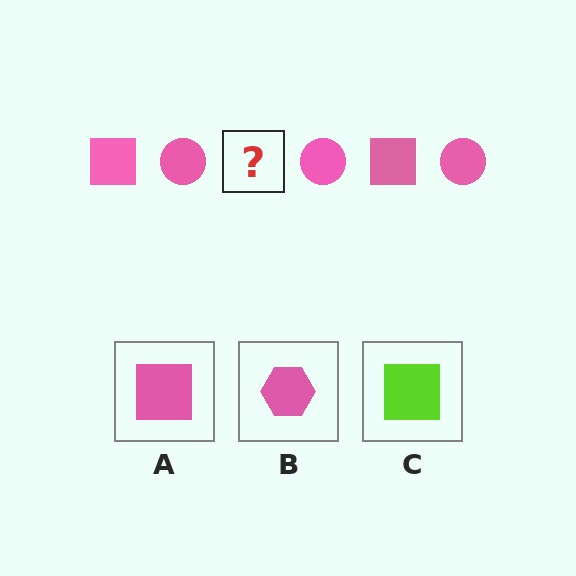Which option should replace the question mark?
Option A.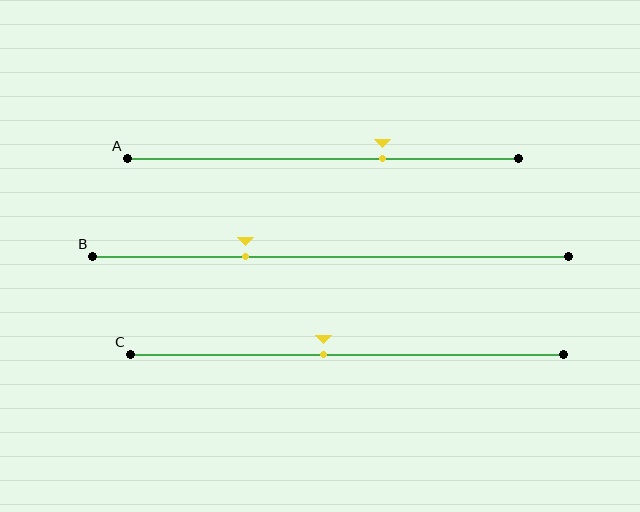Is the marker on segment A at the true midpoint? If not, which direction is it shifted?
No, the marker on segment A is shifted to the right by about 15% of the segment length.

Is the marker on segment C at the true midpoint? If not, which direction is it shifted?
No, the marker on segment C is shifted to the left by about 5% of the segment length.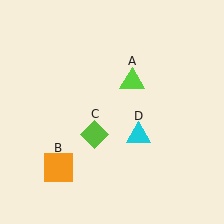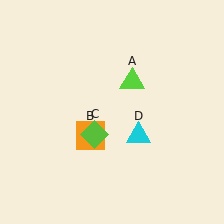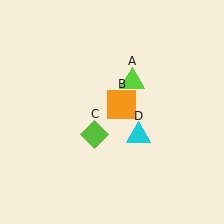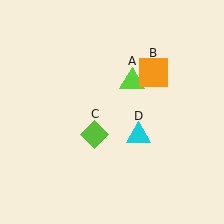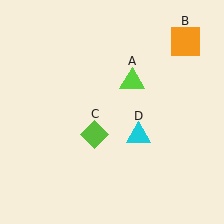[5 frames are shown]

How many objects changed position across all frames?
1 object changed position: orange square (object B).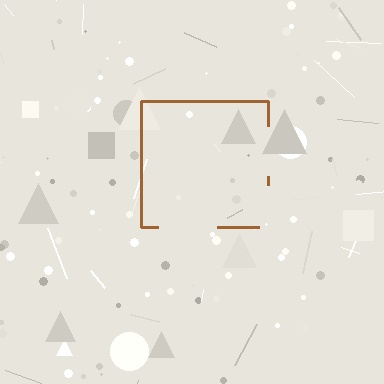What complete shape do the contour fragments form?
The contour fragments form a square.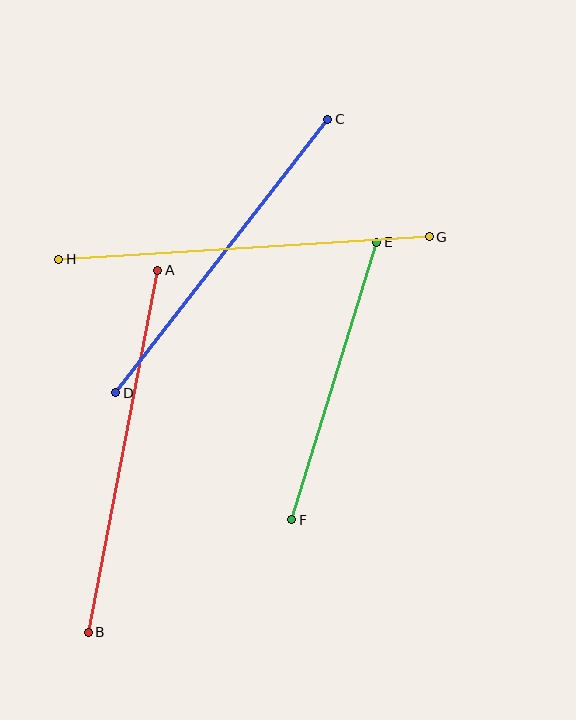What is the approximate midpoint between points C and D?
The midpoint is at approximately (222, 256) pixels.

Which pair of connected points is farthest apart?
Points G and H are farthest apart.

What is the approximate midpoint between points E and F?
The midpoint is at approximately (334, 381) pixels.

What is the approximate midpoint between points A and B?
The midpoint is at approximately (123, 451) pixels.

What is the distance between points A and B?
The distance is approximately 369 pixels.